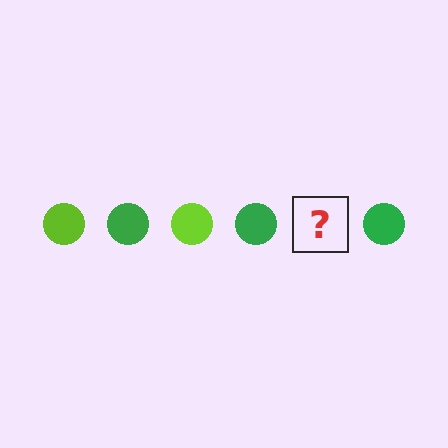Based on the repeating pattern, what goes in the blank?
The blank should be a lime circle.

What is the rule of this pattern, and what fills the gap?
The rule is that the pattern cycles through lime, green circles. The gap should be filled with a lime circle.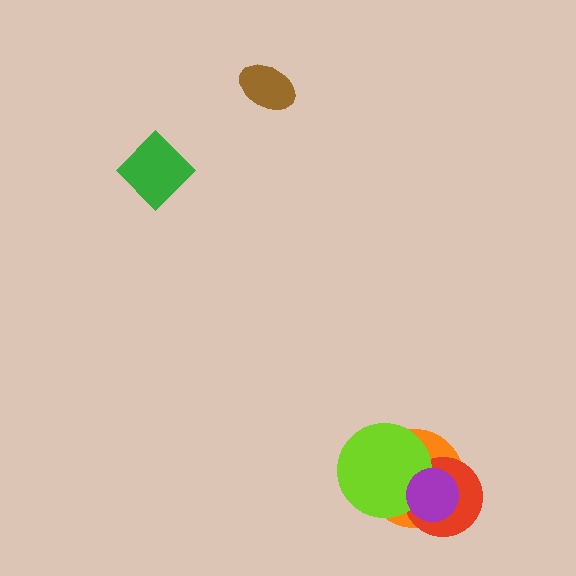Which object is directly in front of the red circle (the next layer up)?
The lime circle is directly in front of the red circle.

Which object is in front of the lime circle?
The purple circle is in front of the lime circle.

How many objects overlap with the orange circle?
3 objects overlap with the orange circle.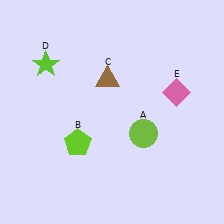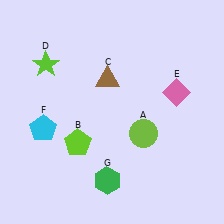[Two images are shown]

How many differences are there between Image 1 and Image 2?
There are 2 differences between the two images.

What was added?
A cyan pentagon (F), a green hexagon (G) were added in Image 2.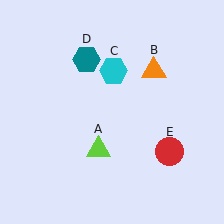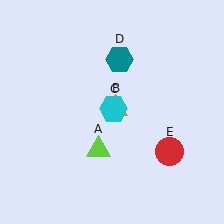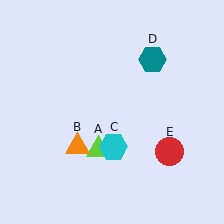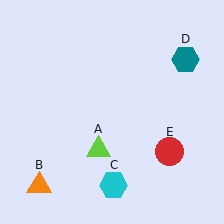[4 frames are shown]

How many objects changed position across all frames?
3 objects changed position: orange triangle (object B), cyan hexagon (object C), teal hexagon (object D).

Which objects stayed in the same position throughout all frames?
Lime triangle (object A) and red circle (object E) remained stationary.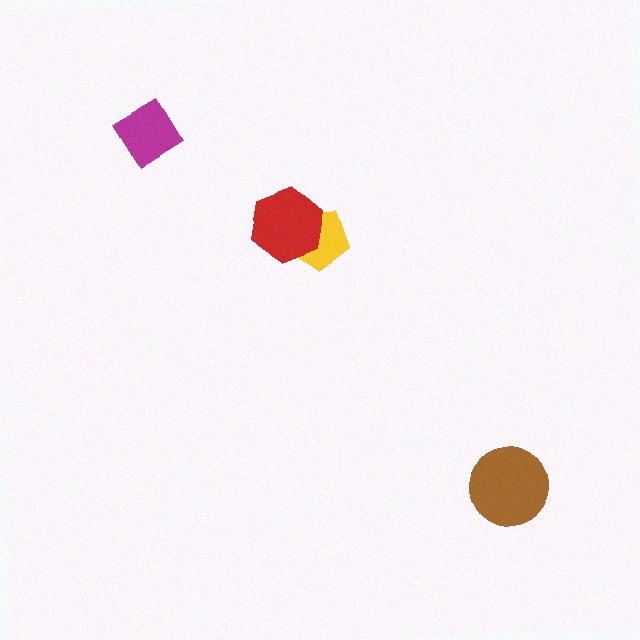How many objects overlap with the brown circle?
0 objects overlap with the brown circle.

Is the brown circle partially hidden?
No, no other shape covers it.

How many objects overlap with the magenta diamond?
0 objects overlap with the magenta diamond.